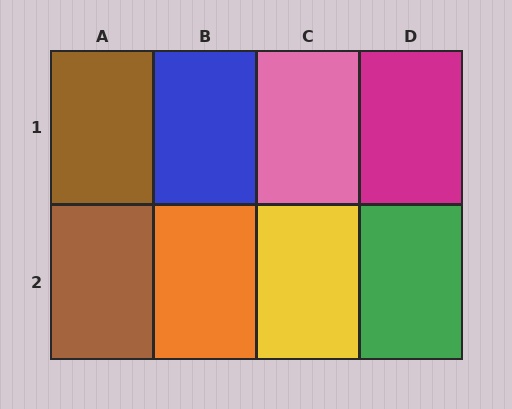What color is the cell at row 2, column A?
Brown.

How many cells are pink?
1 cell is pink.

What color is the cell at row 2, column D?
Green.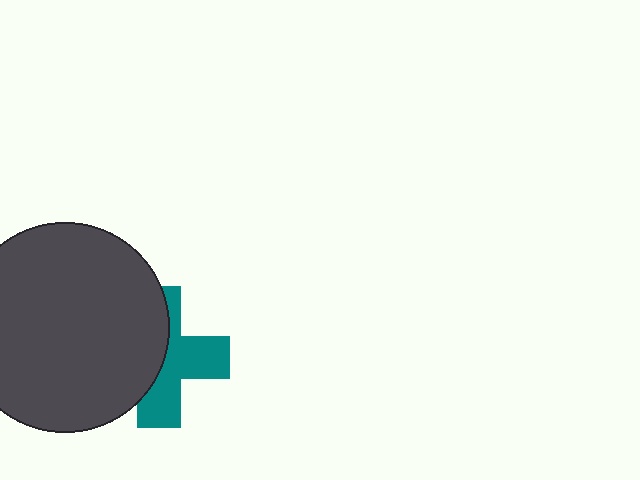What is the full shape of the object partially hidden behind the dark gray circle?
The partially hidden object is a teal cross.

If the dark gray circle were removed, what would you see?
You would see the complete teal cross.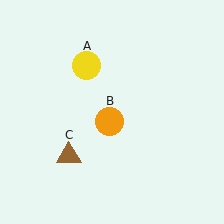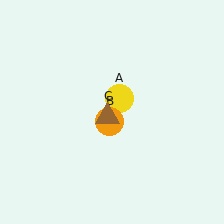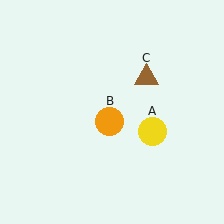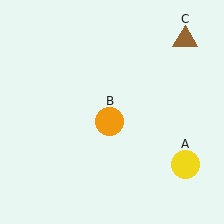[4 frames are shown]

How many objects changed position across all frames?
2 objects changed position: yellow circle (object A), brown triangle (object C).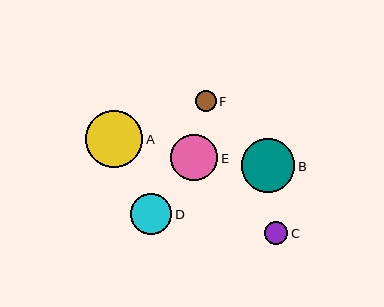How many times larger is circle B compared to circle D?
Circle B is approximately 1.3 times the size of circle D.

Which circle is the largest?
Circle A is the largest with a size of approximately 57 pixels.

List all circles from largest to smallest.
From largest to smallest: A, B, E, D, C, F.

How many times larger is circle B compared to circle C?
Circle B is approximately 2.3 times the size of circle C.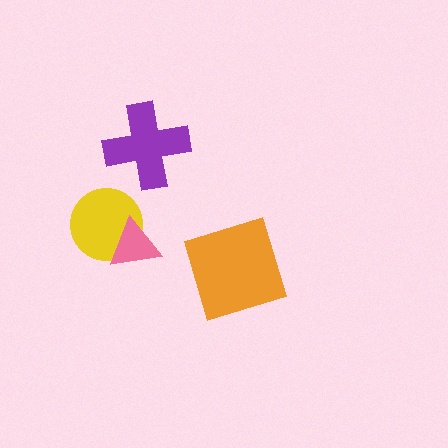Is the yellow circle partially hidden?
Yes, it is partially covered by another shape.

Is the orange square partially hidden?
No, no other shape covers it.